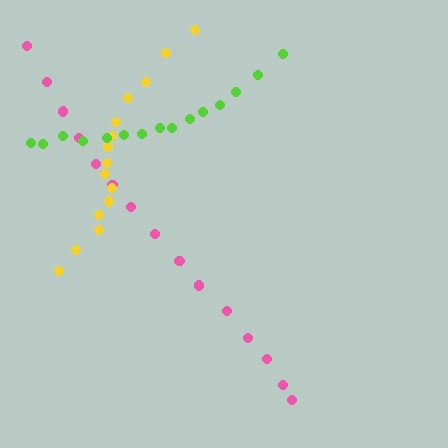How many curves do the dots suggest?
There are 3 distinct paths.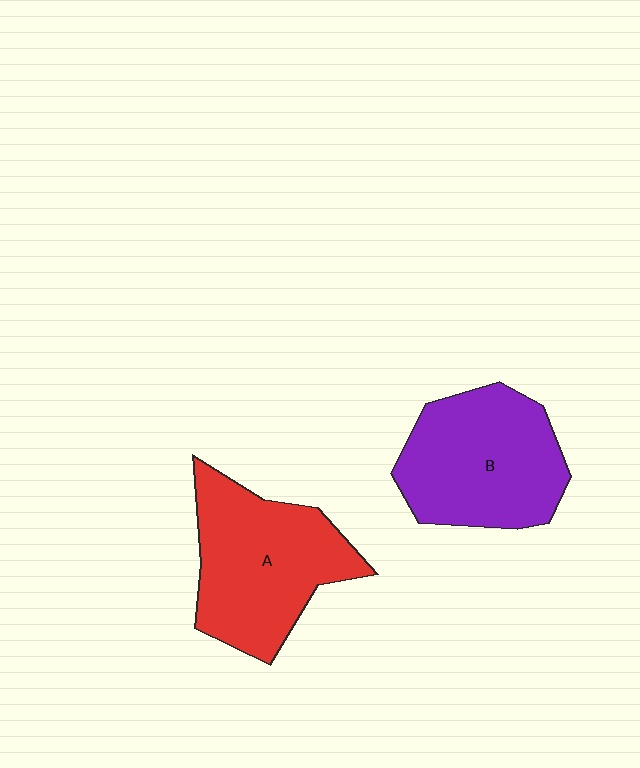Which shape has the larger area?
Shape A (red).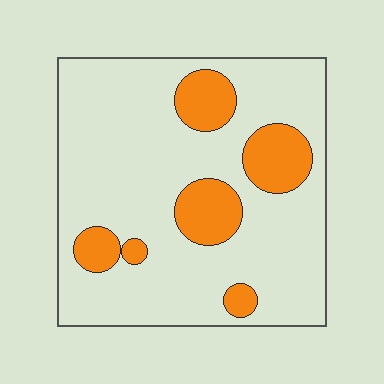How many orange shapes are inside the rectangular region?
6.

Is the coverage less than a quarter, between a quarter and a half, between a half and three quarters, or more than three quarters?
Less than a quarter.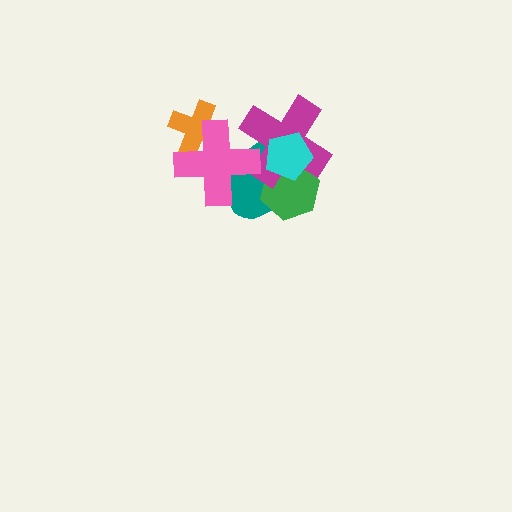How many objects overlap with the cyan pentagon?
3 objects overlap with the cyan pentagon.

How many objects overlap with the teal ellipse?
4 objects overlap with the teal ellipse.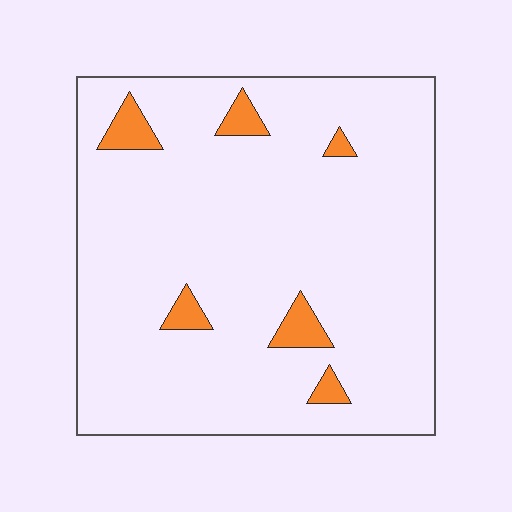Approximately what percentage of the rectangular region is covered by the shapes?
Approximately 5%.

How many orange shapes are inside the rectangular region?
6.